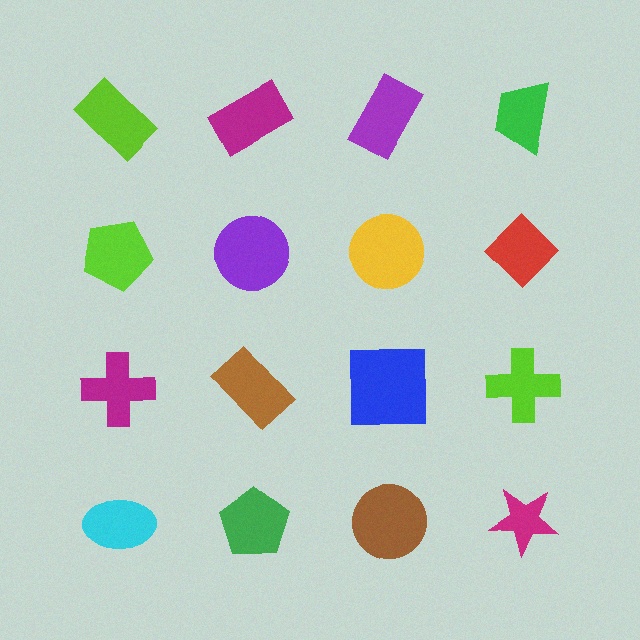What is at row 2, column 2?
A purple circle.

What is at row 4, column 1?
A cyan ellipse.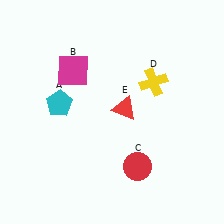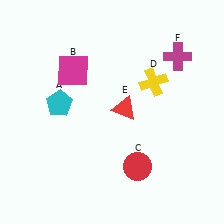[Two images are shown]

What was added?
A magenta cross (F) was added in Image 2.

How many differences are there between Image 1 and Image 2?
There is 1 difference between the two images.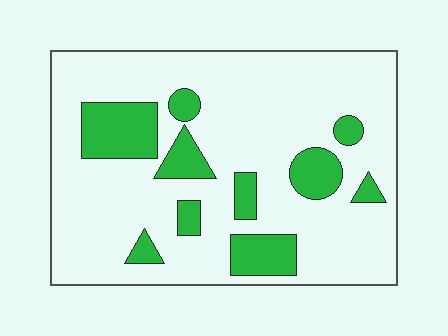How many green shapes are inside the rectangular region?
10.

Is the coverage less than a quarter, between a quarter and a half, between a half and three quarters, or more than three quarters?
Less than a quarter.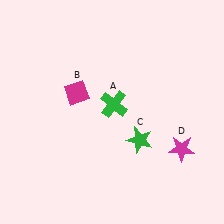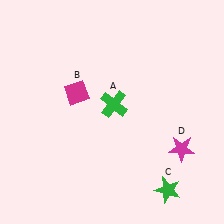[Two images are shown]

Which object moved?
The green star (C) moved down.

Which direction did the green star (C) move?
The green star (C) moved down.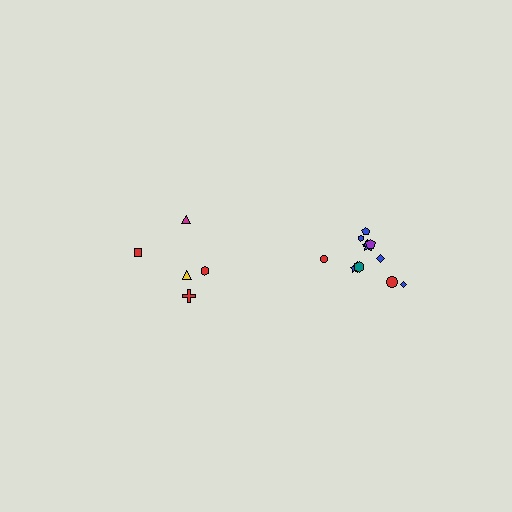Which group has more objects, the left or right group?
The right group.